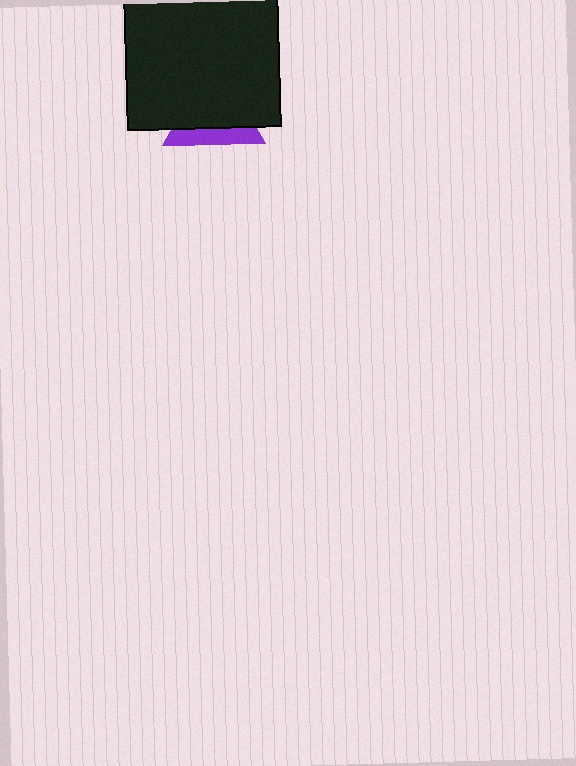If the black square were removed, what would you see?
You would see the complete purple triangle.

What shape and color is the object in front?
The object in front is a black square.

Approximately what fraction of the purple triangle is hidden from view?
Roughly 68% of the purple triangle is hidden behind the black square.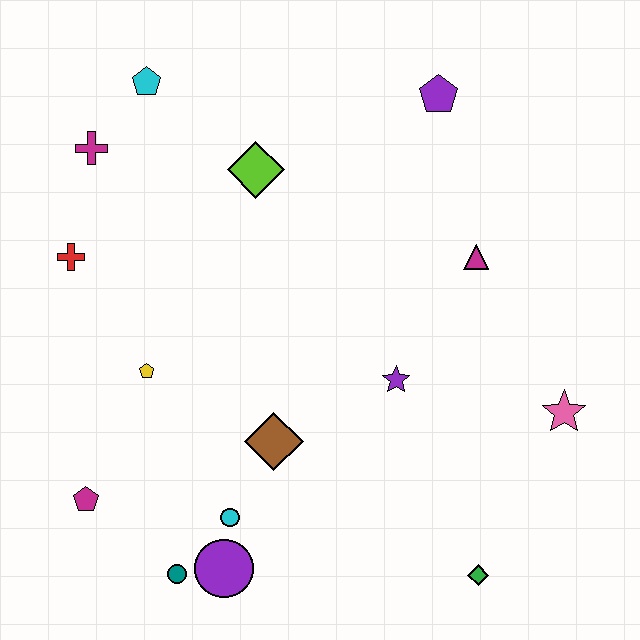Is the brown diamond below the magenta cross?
Yes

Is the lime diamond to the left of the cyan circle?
No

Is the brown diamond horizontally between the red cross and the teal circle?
No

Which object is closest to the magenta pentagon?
The teal circle is closest to the magenta pentagon.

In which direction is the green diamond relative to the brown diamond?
The green diamond is to the right of the brown diamond.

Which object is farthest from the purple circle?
The purple pentagon is farthest from the purple circle.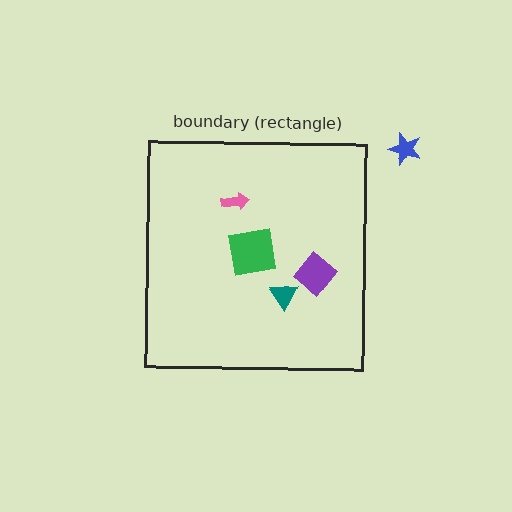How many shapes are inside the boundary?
4 inside, 1 outside.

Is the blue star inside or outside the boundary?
Outside.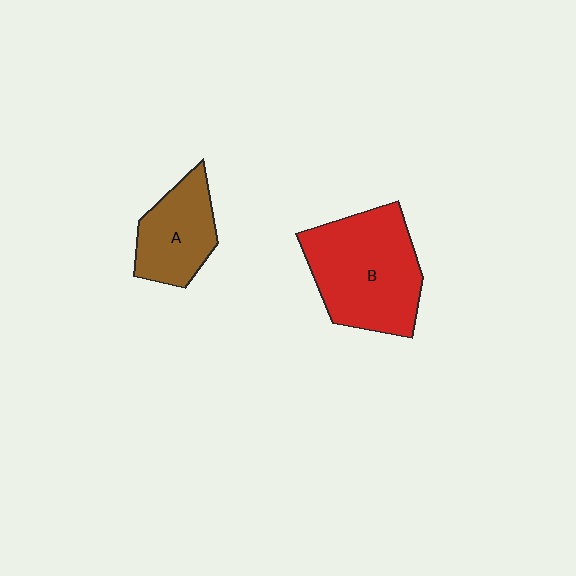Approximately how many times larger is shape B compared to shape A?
Approximately 1.7 times.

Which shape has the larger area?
Shape B (red).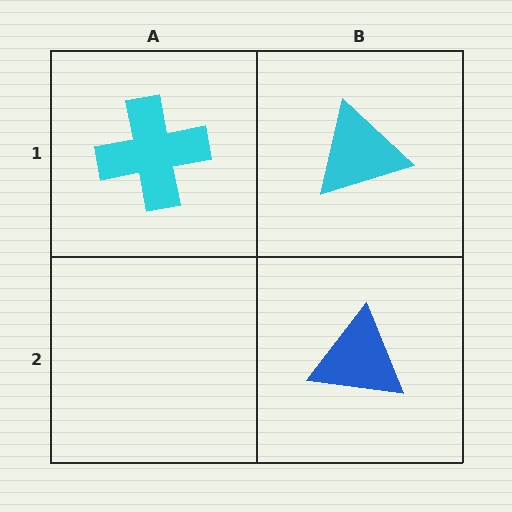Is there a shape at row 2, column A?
No, that cell is empty.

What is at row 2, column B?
A blue triangle.